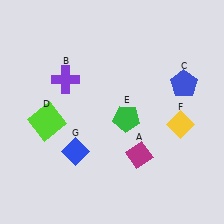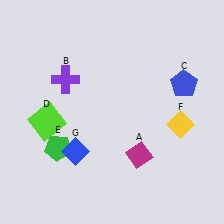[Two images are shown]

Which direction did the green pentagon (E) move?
The green pentagon (E) moved left.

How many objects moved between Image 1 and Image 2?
1 object moved between the two images.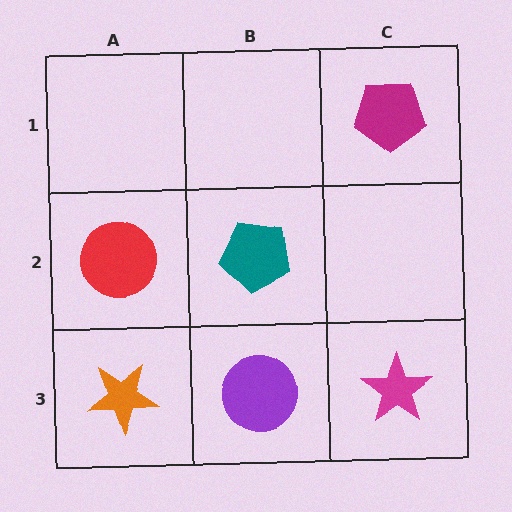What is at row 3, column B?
A purple circle.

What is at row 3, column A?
An orange star.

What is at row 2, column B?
A teal pentagon.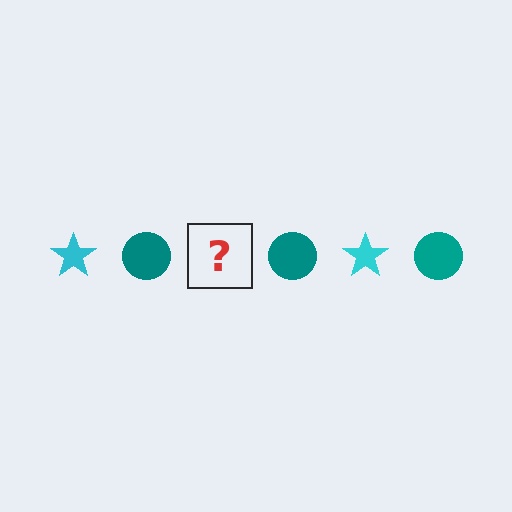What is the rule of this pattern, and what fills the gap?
The rule is that the pattern alternates between cyan star and teal circle. The gap should be filled with a cyan star.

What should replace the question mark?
The question mark should be replaced with a cyan star.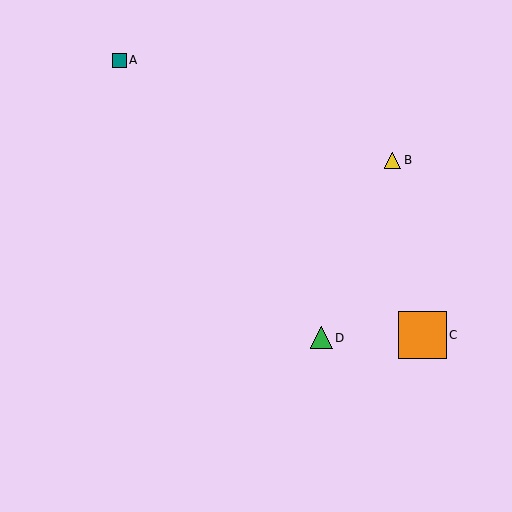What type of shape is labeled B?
Shape B is a yellow triangle.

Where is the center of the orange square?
The center of the orange square is at (423, 335).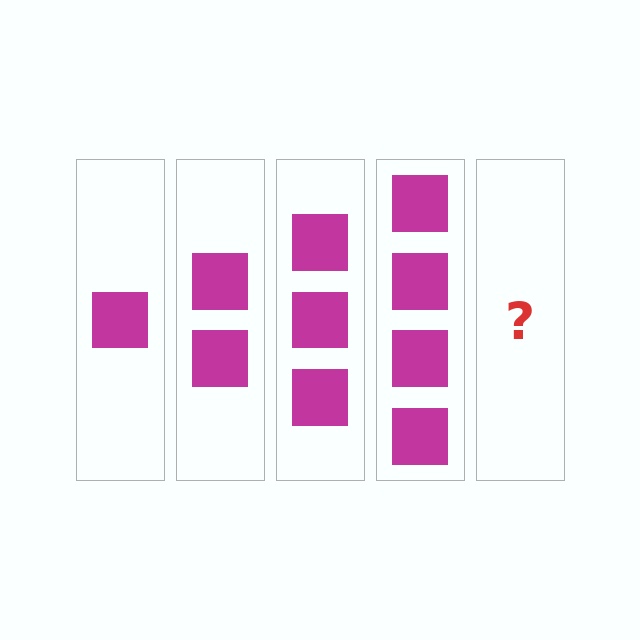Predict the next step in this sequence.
The next step is 5 squares.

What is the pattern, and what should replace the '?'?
The pattern is that each step adds one more square. The '?' should be 5 squares.